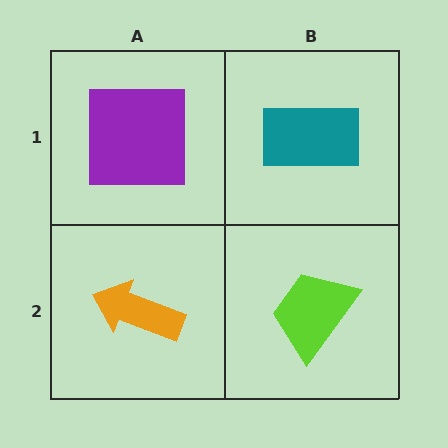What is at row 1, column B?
A teal rectangle.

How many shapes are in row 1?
2 shapes.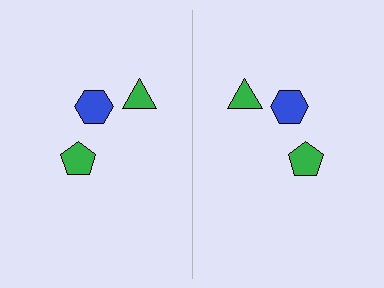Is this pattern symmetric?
Yes, this pattern has bilateral (reflection) symmetry.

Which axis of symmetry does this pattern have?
The pattern has a vertical axis of symmetry running through the center of the image.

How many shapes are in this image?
There are 6 shapes in this image.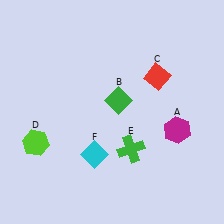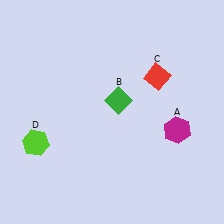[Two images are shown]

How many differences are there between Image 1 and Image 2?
There are 2 differences between the two images.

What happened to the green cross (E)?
The green cross (E) was removed in Image 2. It was in the bottom-right area of Image 1.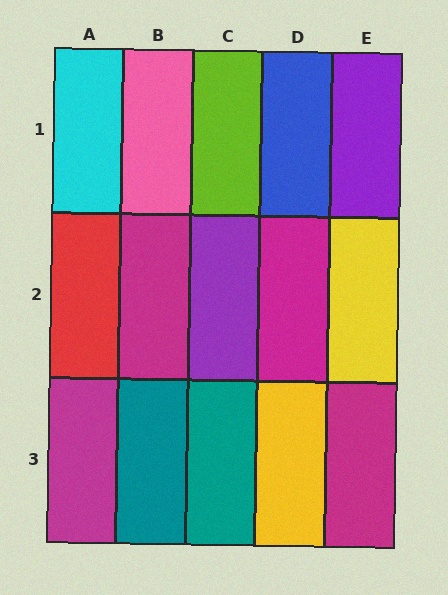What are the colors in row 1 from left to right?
Cyan, pink, lime, blue, purple.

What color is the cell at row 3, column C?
Teal.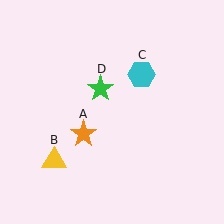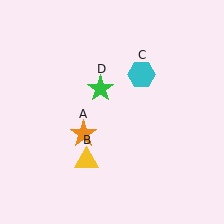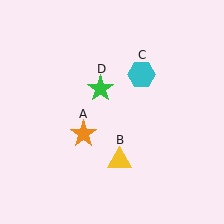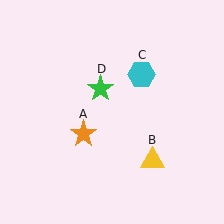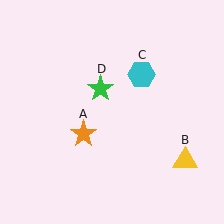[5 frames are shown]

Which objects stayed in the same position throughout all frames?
Orange star (object A) and cyan hexagon (object C) and green star (object D) remained stationary.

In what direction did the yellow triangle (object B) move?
The yellow triangle (object B) moved right.